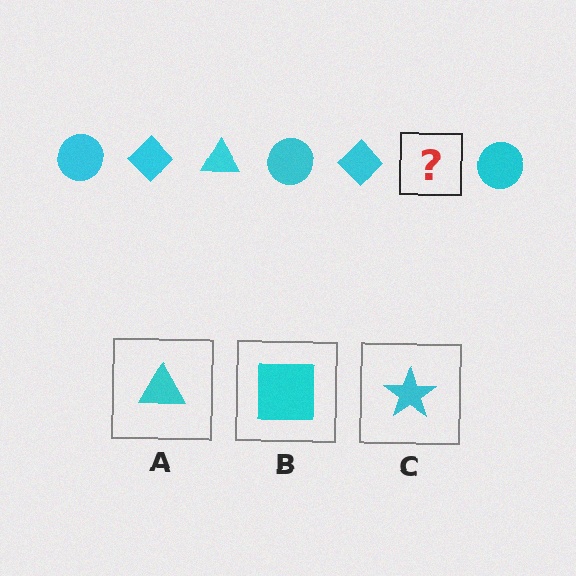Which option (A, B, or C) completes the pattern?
A.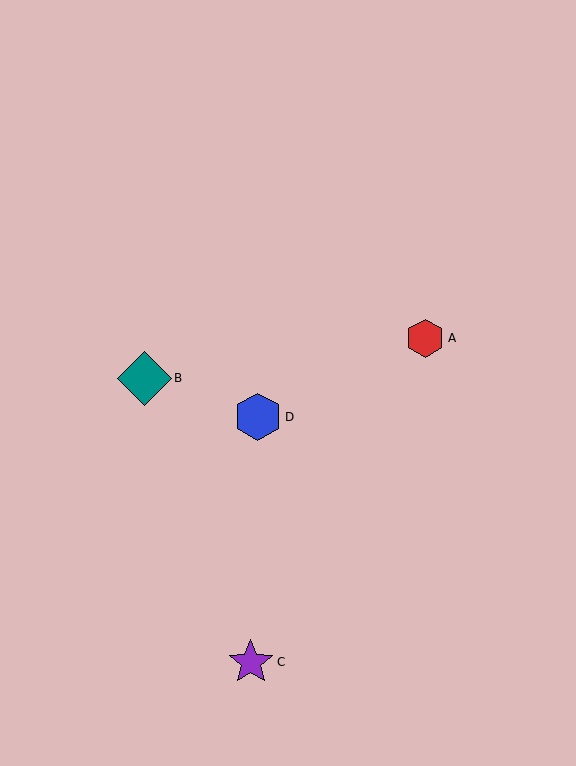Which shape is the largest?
The teal diamond (labeled B) is the largest.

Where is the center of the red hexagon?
The center of the red hexagon is at (425, 338).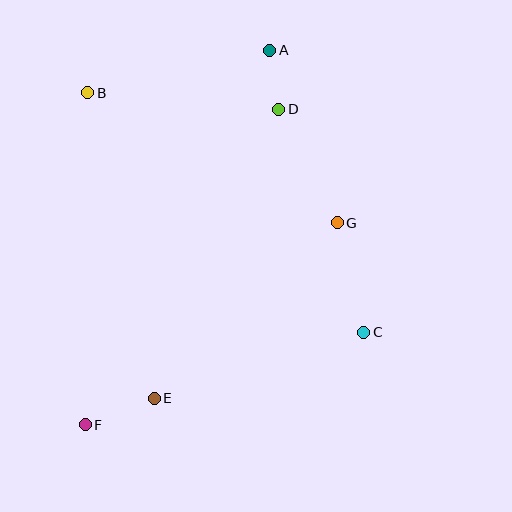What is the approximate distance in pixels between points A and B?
The distance between A and B is approximately 187 pixels.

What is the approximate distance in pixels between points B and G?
The distance between B and G is approximately 281 pixels.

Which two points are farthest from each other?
Points A and F are farthest from each other.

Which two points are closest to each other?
Points A and D are closest to each other.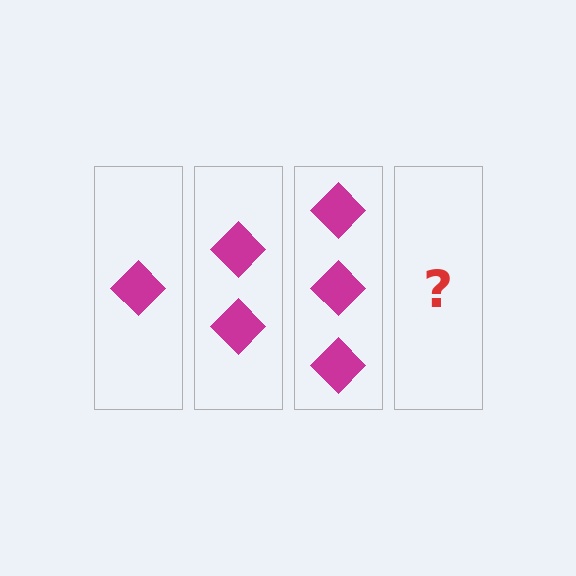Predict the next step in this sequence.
The next step is 4 diamonds.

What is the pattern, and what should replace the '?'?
The pattern is that each step adds one more diamond. The '?' should be 4 diamonds.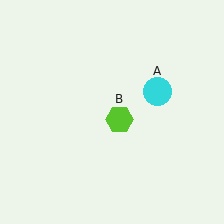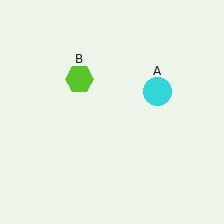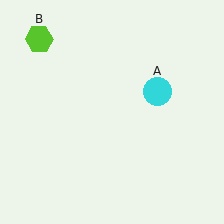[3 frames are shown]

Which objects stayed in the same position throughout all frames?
Cyan circle (object A) remained stationary.